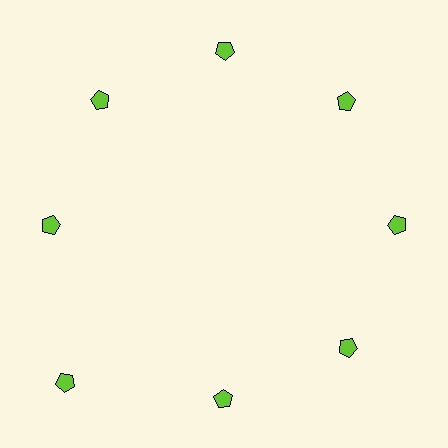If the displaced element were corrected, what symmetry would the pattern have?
It would have 8-fold rotational symmetry — the pattern would map onto itself every 45 degrees.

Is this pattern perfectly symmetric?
No. The 8 lime pentagons are arranged in a ring, but one element near the 8 o'clock position is pushed outward from the center, breaking the 8-fold rotational symmetry.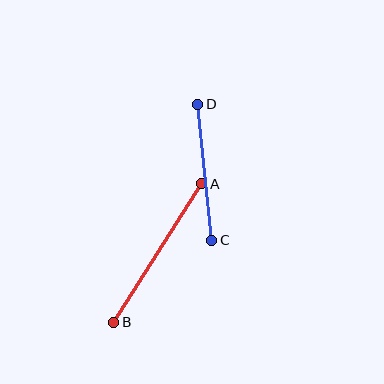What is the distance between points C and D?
The distance is approximately 137 pixels.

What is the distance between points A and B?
The distance is approximately 164 pixels.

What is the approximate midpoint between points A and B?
The midpoint is at approximately (158, 253) pixels.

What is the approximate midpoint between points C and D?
The midpoint is at approximately (205, 172) pixels.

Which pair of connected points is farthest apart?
Points A and B are farthest apart.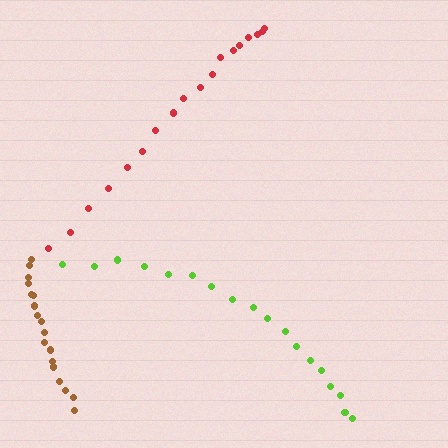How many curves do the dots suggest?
There are 3 distinct paths.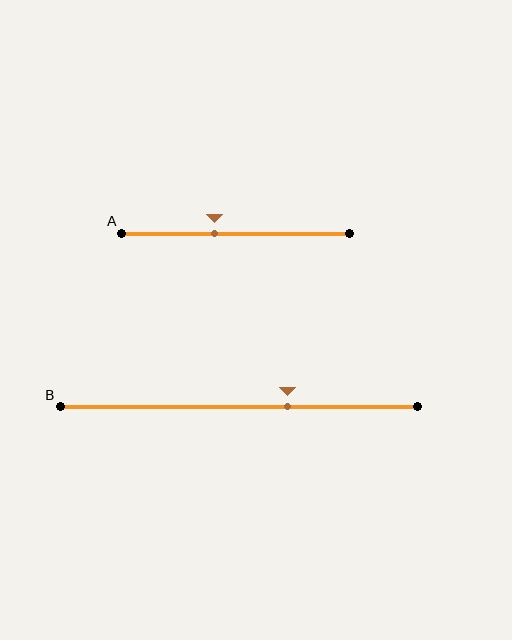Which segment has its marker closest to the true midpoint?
Segment A has its marker closest to the true midpoint.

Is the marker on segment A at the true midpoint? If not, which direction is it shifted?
No, the marker on segment A is shifted to the left by about 9% of the segment length.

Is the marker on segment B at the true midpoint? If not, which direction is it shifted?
No, the marker on segment B is shifted to the right by about 14% of the segment length.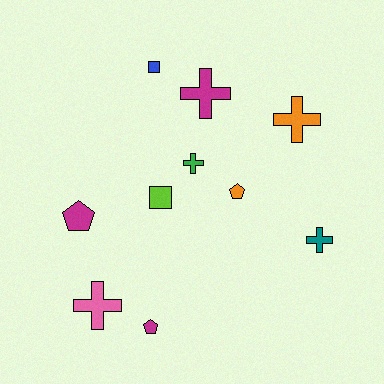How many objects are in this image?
There are 10 objects.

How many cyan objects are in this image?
There are no cyan objects.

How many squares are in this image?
There are 2 squares.